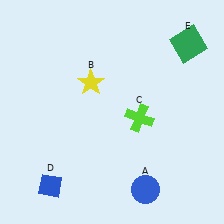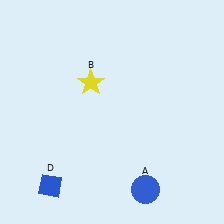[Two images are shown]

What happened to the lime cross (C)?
The lime cross (C) was removed in Image 2. It was in the bottom-right area of Image 1.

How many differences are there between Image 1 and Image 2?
There are 2 differences between the two images.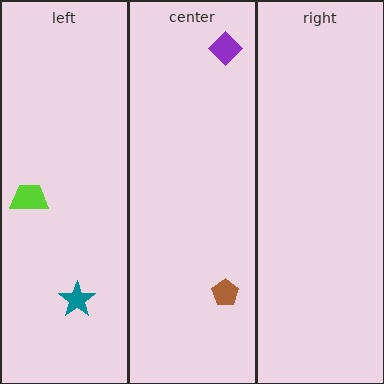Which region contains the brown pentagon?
The center region.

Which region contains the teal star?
The left region.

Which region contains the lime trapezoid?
The left region.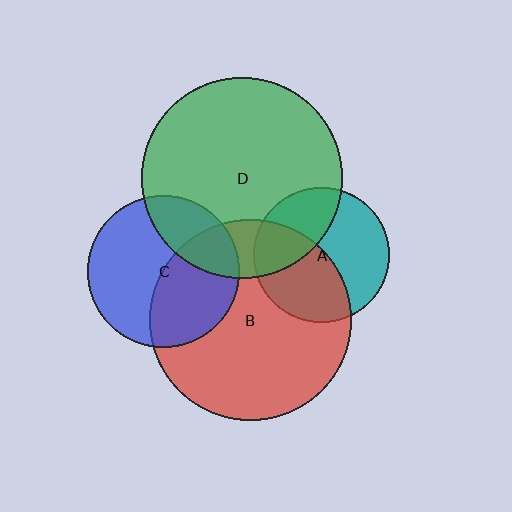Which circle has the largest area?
Circle B (red).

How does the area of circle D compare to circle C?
Approximately 1.8 times.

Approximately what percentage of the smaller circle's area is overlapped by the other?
Approximately 25%.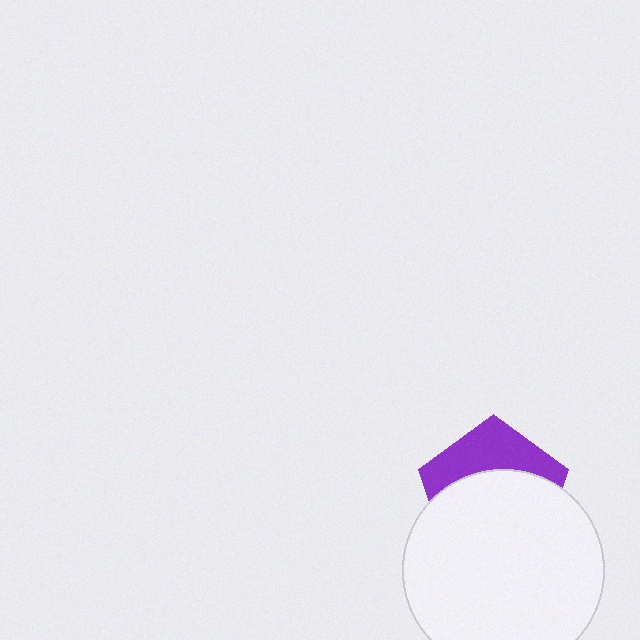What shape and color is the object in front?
The object in front is a white circle.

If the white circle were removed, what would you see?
You would see the complete purple pentagon.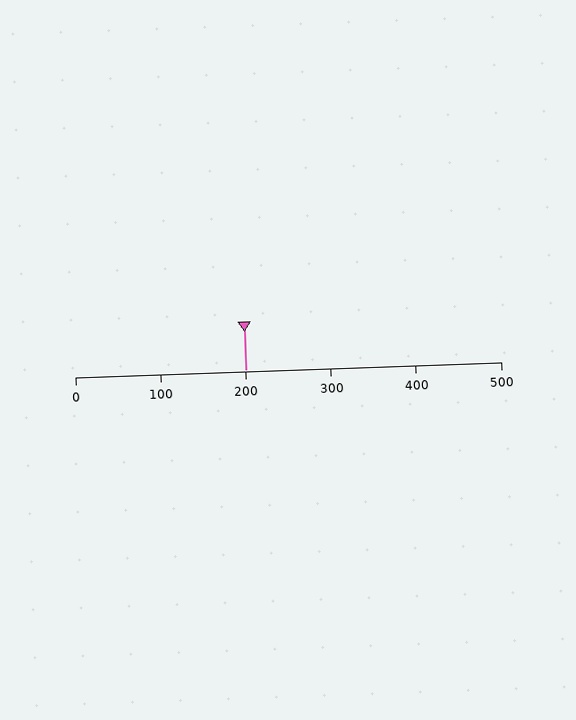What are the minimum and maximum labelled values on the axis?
The axis runs from 0 to 500.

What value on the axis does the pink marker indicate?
The marker indicates approximately 200.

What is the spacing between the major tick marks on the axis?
The major ticks are spaced 100 apart.